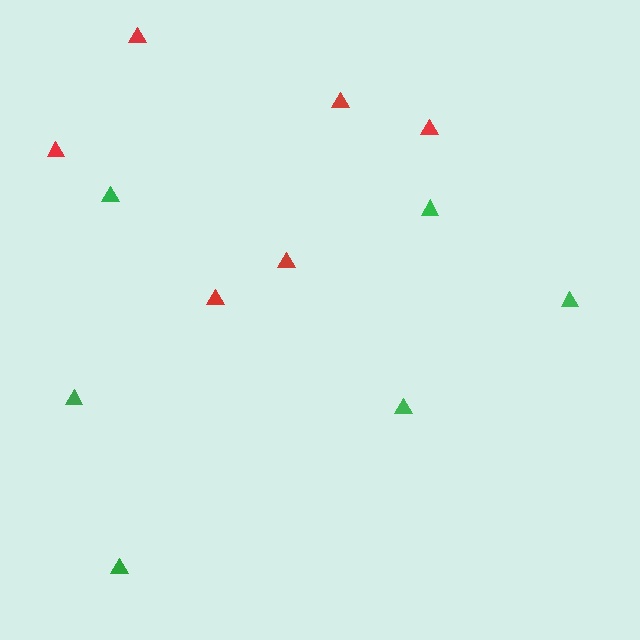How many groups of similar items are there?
There are 2 groups: one group of green triangles (6) and one group of red triangles (6).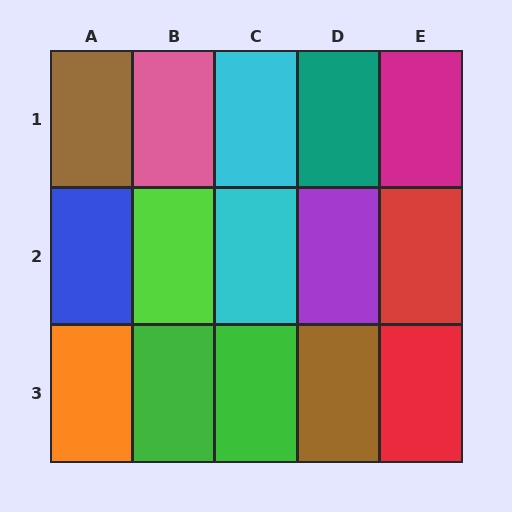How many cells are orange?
1 cell is orange.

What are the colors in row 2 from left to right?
Blue, lime, cyan, purple, red.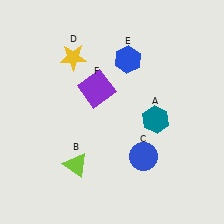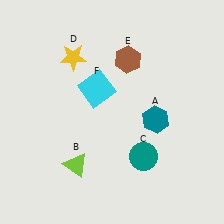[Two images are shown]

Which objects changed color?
C changed from blue to teal. E changed from blue to brown. F changed from purple to cyan.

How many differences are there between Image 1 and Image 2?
There are 3 differences between the two images.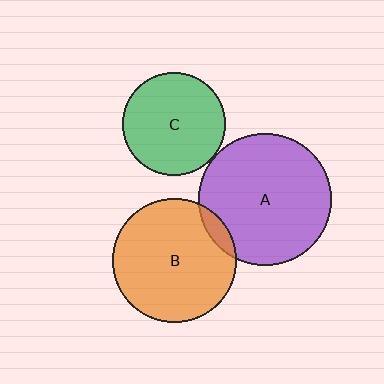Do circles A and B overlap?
Yes.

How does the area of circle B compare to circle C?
Approximately 1.4 times.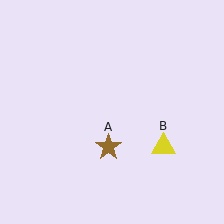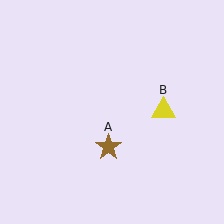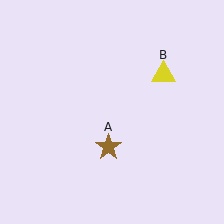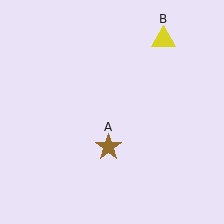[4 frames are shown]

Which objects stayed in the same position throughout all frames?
Brown star (object A) remained stationary.